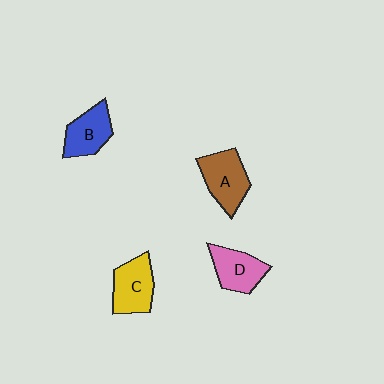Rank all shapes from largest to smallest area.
From largest to smallest: A (brown), C (yellow), B (blue), D (pink).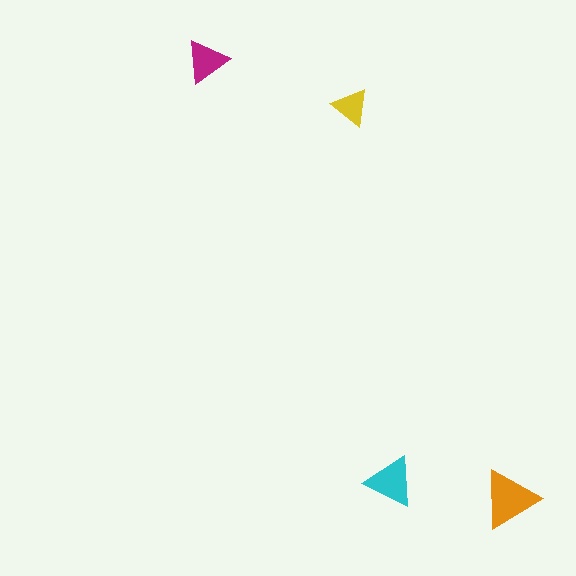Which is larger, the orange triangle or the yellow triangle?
The orange one.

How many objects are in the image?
There are 4 objects in the image.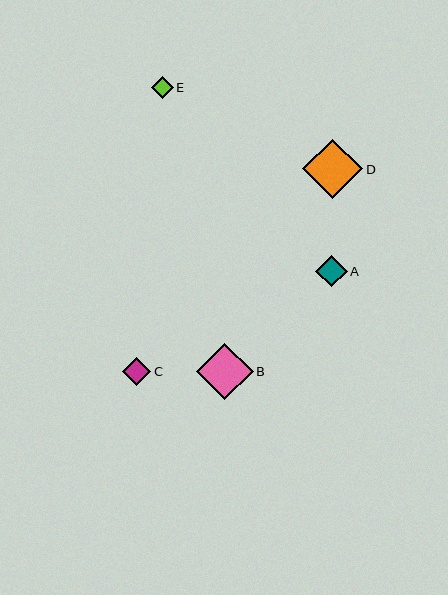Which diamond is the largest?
Diamond D is the largest with a size of approximately 60 pixels.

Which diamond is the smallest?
Diamond E is the smallest with a size of approximately 21 pixels.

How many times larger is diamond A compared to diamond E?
Diamond A is approximately 1.5 times the size of diamond E.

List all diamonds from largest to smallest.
From largest to smallest: D, B, A, C, E.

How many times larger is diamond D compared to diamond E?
Diamond D is approximately 2.8 times the size of diamond E.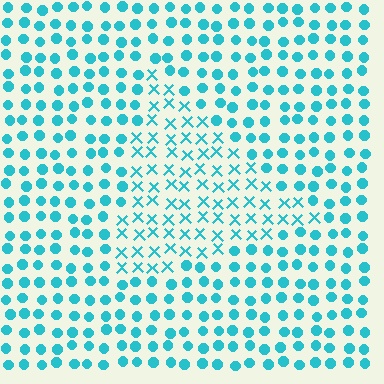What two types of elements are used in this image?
The image uses X marks inside the triangle region and circles outside it.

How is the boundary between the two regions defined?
The boundary is defined by a change in element shape: X marks inside vs. circles outside. All elements share the same color and spacing.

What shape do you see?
I see a triangle.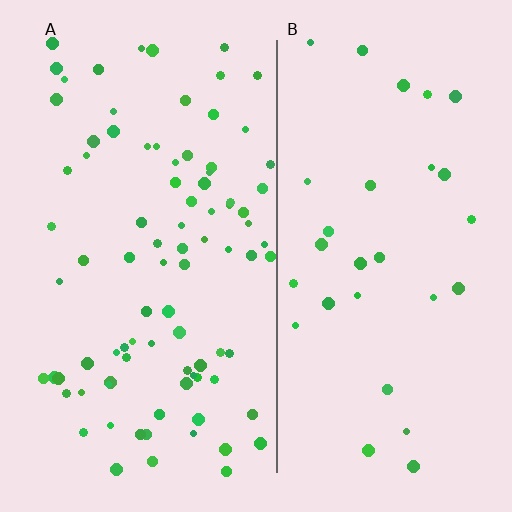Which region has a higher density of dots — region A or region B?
A (the left).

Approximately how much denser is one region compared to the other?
Approximately 2.9× — region A over region B.